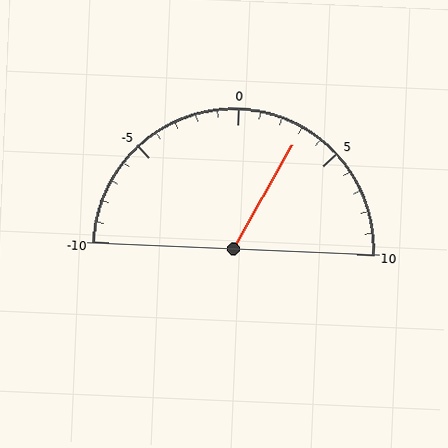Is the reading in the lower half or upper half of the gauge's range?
The reading is in the upper half of the range (-10 to 10).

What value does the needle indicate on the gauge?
The needle indicates approximately 3.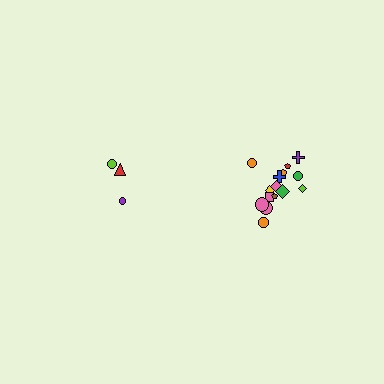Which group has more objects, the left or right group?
The right group.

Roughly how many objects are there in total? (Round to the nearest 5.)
Roughly 20 objects in total.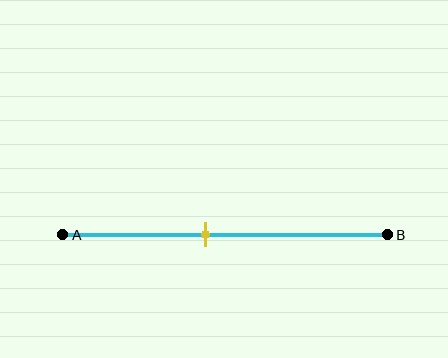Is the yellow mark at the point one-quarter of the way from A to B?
No, the mark is at about 45% from A, not at the 25% one-quarter point.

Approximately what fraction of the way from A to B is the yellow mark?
The yellow mark is approximately 45% of the way from A to B.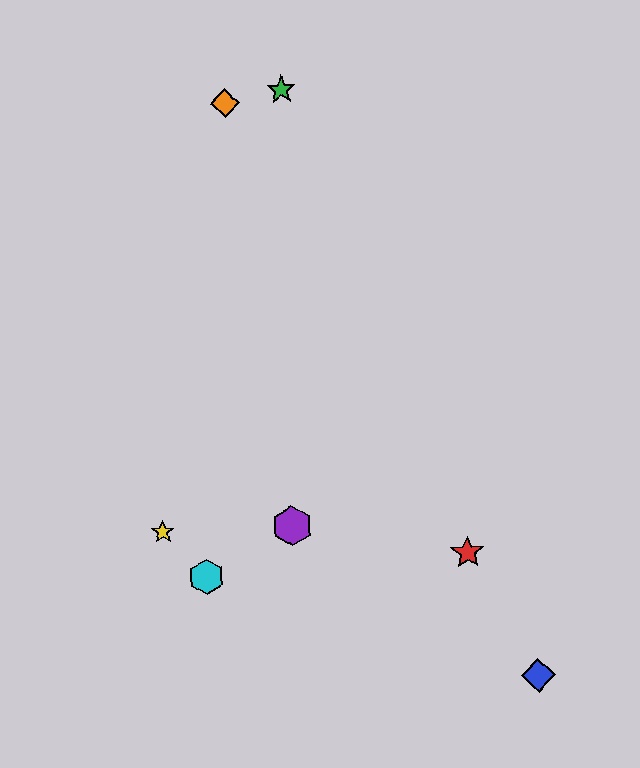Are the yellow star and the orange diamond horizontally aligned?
No, the yellow star is at y≈532 and the orange diamond is at y≈103.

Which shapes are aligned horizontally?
The yellow star, the purple hexagon are aligned horizontally.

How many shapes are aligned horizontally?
2 shapes (the yellow star, the purple hexagon) are aligned horizontally.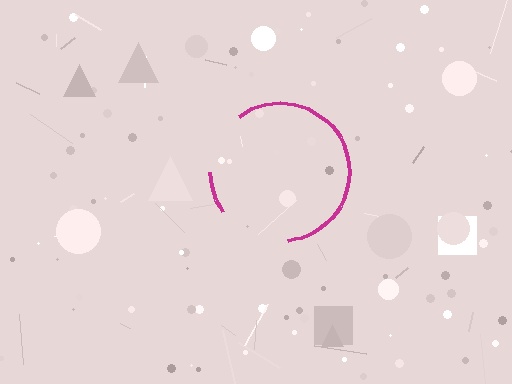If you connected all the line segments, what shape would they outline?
They would outline a circle.